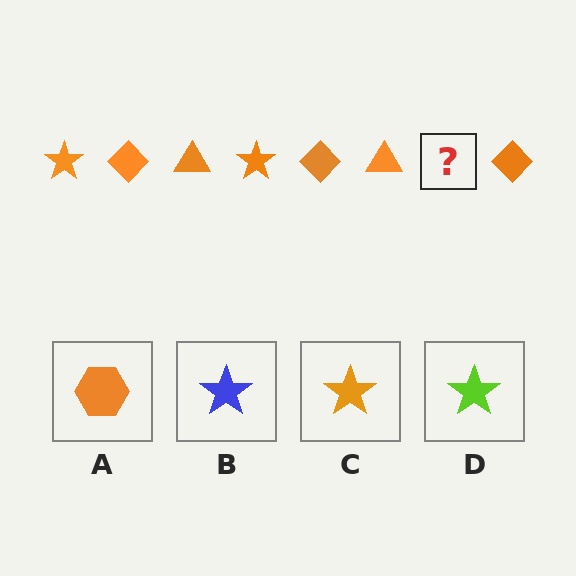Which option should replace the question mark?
Option C.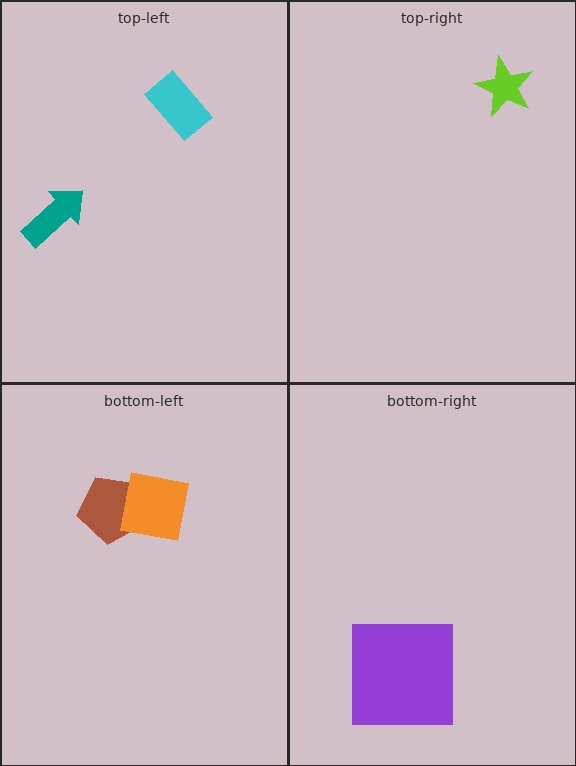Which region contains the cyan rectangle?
The top-left region.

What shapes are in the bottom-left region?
The brown pentagon, the orange square.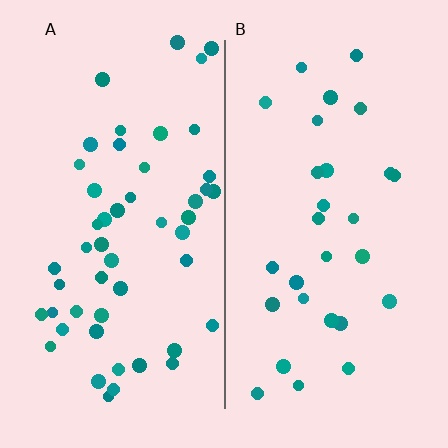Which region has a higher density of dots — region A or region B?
A (the left).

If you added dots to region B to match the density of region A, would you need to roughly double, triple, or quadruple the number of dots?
Approximately double.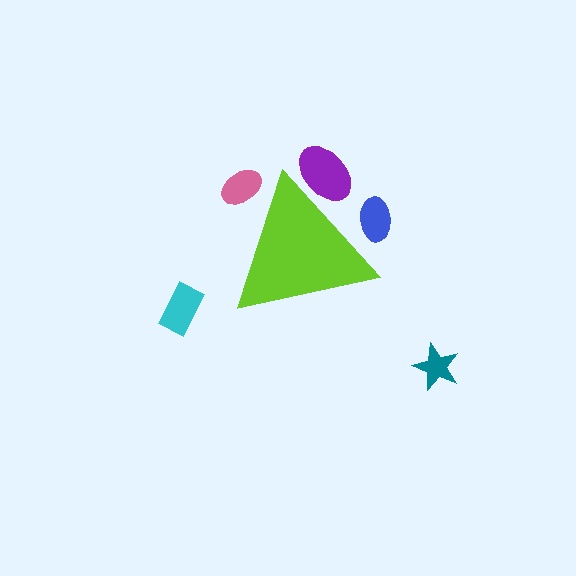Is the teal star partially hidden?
No, the teal star is fully visible.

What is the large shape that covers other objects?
A lime triangle.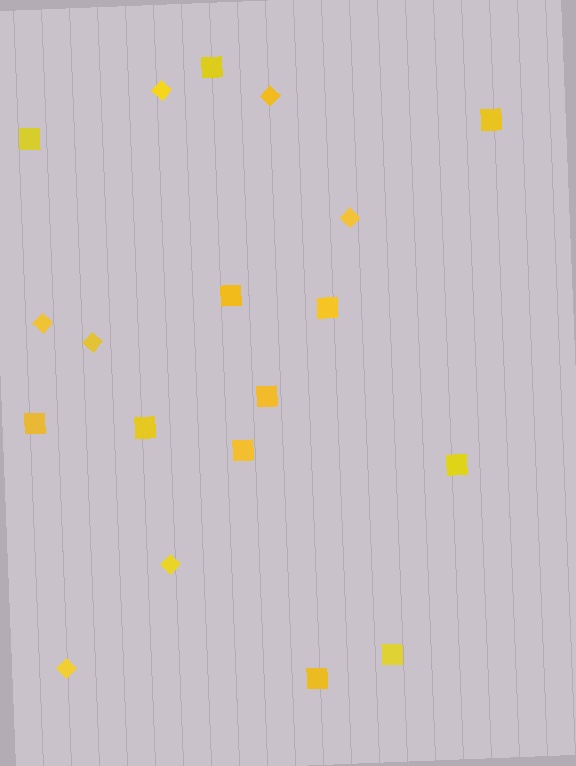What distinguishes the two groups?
There are 2 groups: one group of diamonds (7) and one group of squares (12).